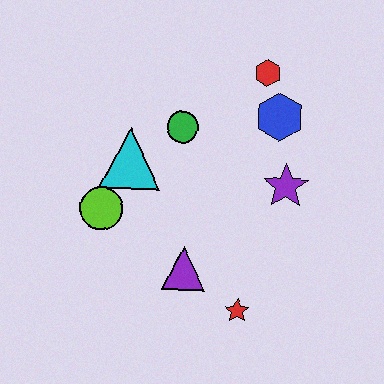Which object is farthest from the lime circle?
The red hexagon is farthest from the lime circle.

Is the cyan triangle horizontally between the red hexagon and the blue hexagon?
No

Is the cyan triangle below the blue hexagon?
Yes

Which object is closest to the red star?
The purple triangle is closest to the red star.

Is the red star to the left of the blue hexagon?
Yes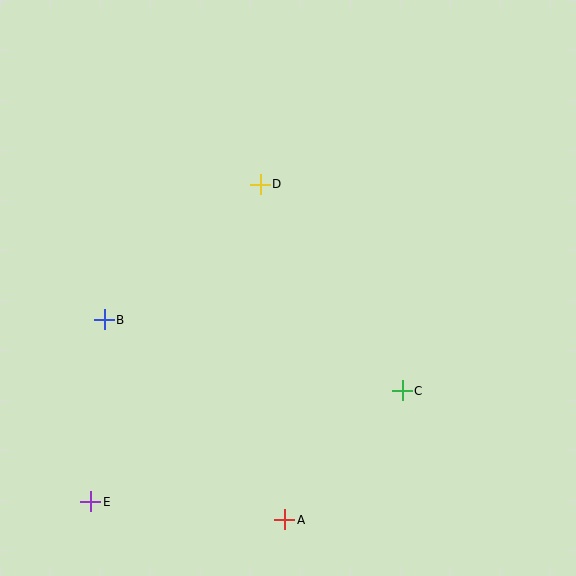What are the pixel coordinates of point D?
Point D is at (260, 184).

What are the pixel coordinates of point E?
Point E is at (91, 502).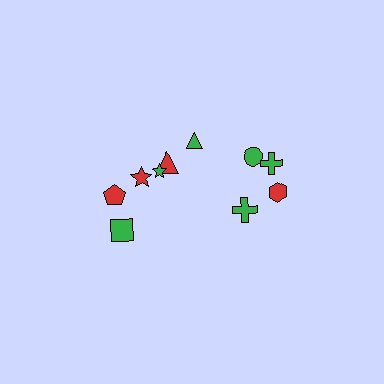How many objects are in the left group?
There are 6 objects.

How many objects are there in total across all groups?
There are 10 objects.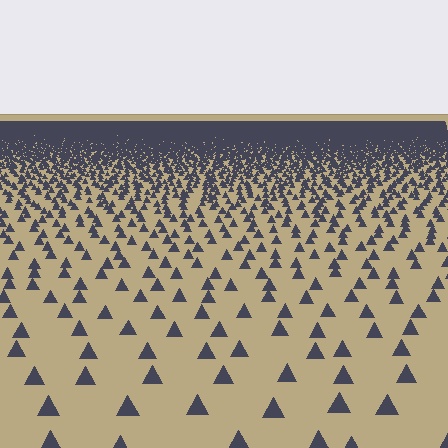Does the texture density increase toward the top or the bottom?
Density increases toward the top.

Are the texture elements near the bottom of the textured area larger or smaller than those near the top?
Larger. Near the bottom, elements are closer to the viewer and appear at a bigger on-screen size.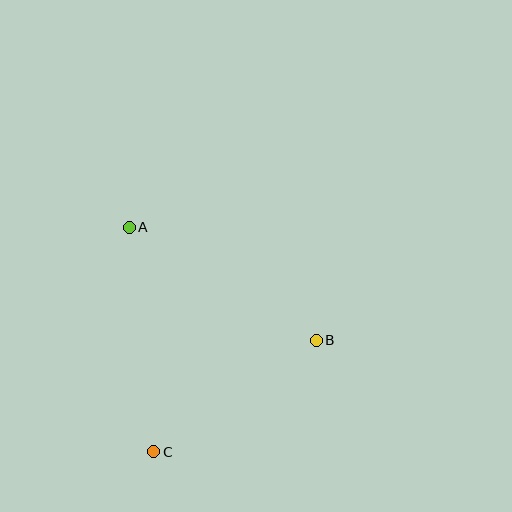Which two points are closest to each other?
Points B and C are closest to each other.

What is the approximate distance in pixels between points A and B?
The distance between A and B is approximately 218 pixels.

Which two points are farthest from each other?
Points A and C are farthest from each other.